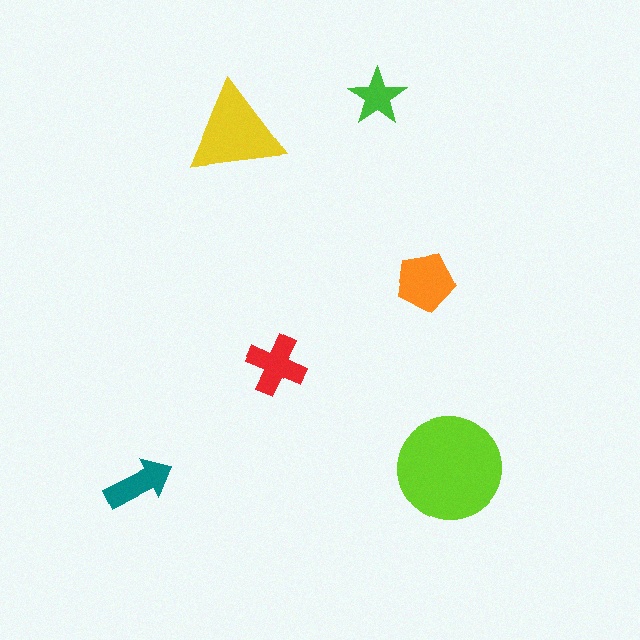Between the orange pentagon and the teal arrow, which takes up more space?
The orange pentagon.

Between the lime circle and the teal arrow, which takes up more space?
The lime circle.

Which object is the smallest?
The green star.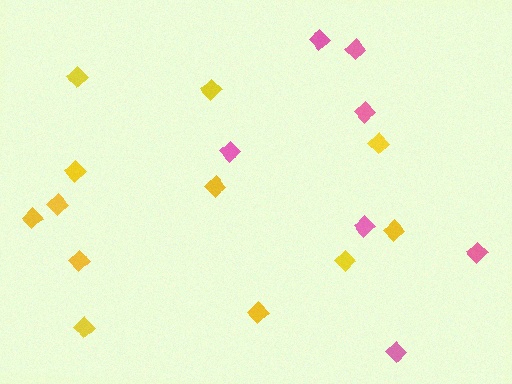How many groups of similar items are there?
There are 2 groups: one group of pink diamonds (7) and one group of yellow diamonds (12).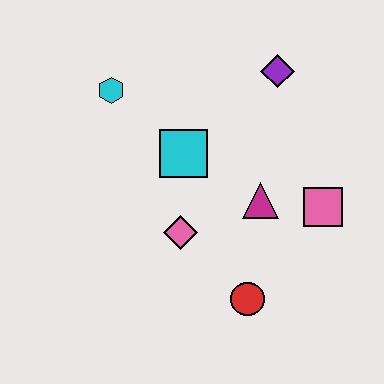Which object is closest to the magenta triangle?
The pink square is closest to the magenta triangle.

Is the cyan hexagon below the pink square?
No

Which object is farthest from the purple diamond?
The red circle is farthest from the purple diamond.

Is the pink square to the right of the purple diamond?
Yes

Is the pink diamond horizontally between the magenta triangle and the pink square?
No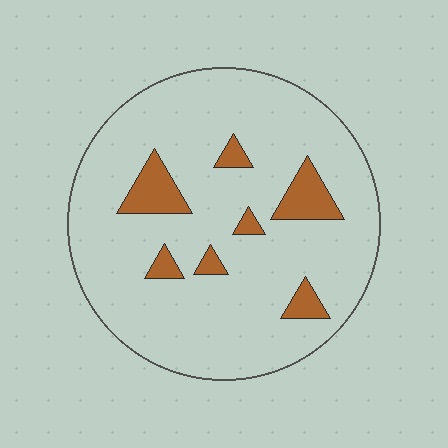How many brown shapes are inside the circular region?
7.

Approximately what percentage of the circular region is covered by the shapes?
Approximately 10%.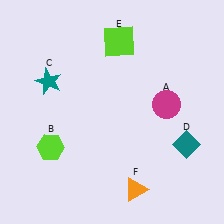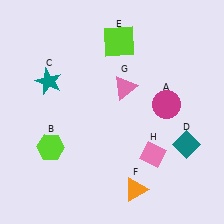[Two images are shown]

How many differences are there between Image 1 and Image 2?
There are 2 differences between the two images.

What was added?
A pink triangle (G), a pink diamond (H) were added in Image 2.